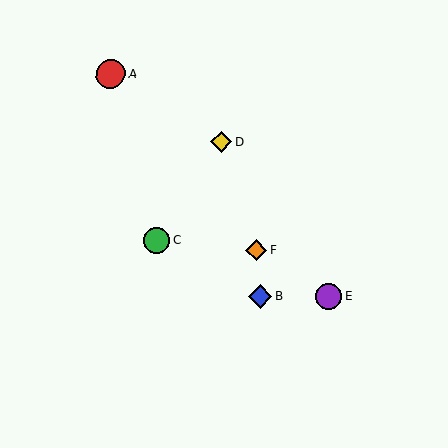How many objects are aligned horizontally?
2 objects (B, E) are aligned horizontally.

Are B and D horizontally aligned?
No, B is at y≈296 and D is at y≈142.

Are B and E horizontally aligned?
Yes, both are at y≈296.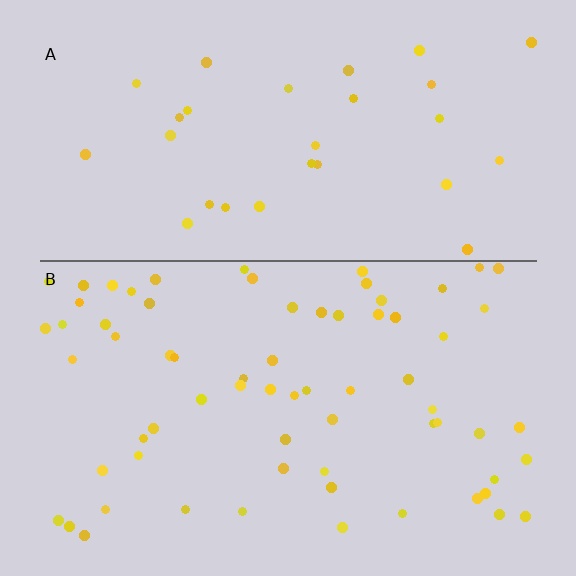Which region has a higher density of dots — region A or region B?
B (the bottom).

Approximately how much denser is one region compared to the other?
Approximately 2.3× — region B over region A.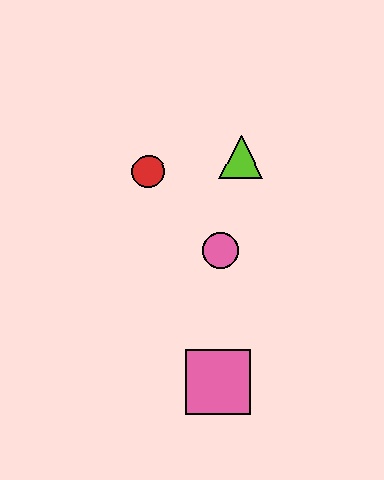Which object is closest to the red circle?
The lime triangle is closest to the red circle.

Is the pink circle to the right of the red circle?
Yes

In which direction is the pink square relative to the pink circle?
The pink square is below the pink circle.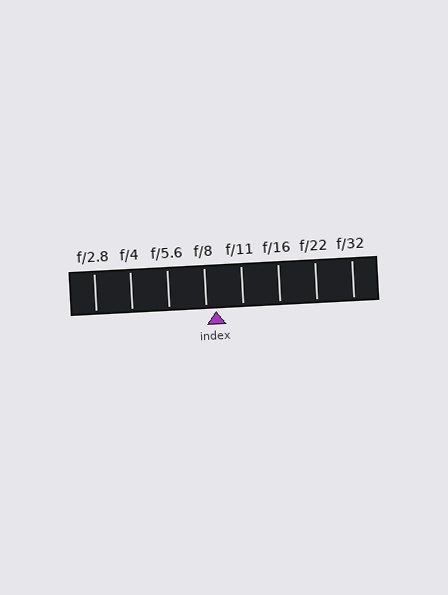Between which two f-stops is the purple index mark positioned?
The index mark is between f/8 and f/11.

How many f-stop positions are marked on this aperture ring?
There are 8 f-stop positions marked.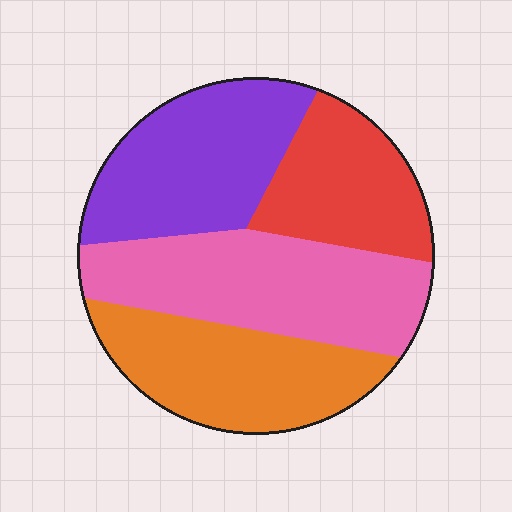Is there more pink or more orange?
Pink.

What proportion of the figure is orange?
Orange takes up between a sixth and a third of the figure.